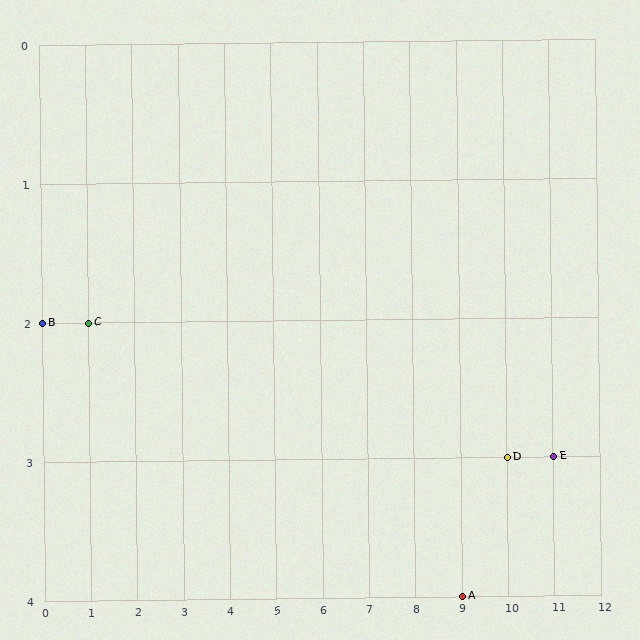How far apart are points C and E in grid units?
Points C and E are 10 columns and 1 row apart (about 10.0 grid units diagonally).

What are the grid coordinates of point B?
Point B is at grid coordinates (0, 2).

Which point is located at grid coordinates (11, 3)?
Point E is at (11, 3).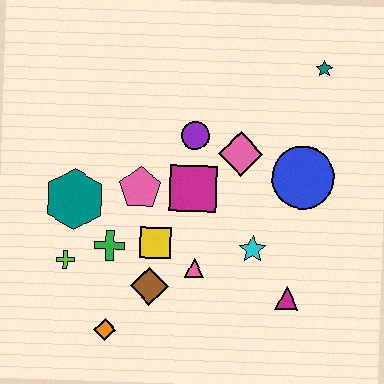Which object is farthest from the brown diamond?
The teal star is farthest from the brown diamond.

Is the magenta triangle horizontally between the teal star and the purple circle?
Yes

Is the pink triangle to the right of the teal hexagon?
Yes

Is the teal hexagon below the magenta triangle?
No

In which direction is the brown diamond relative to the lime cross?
The brown diamond is to the right of the lime cross.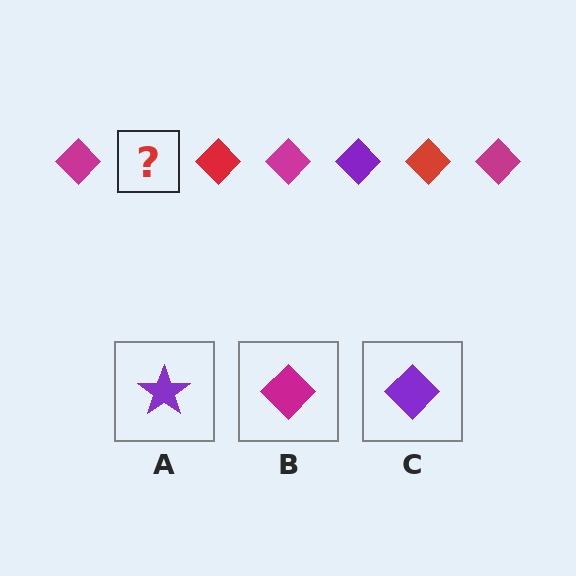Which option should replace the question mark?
Option C.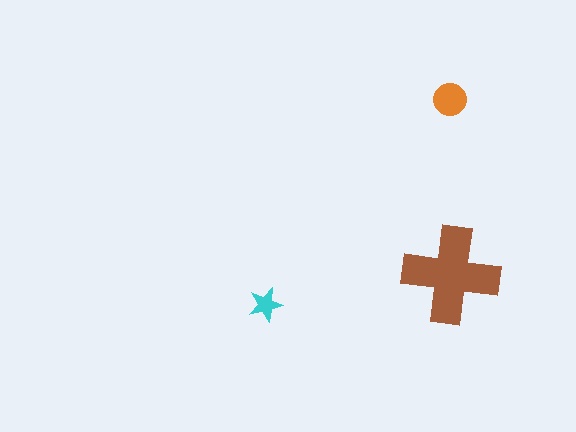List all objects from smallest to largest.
The cyan star, the orange circle, the brown cross.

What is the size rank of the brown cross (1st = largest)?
1st.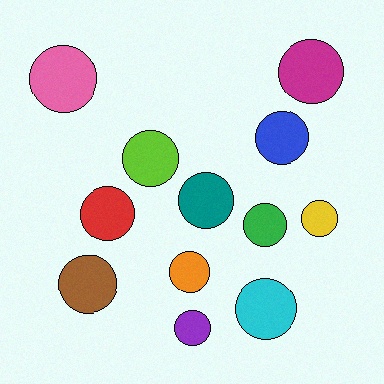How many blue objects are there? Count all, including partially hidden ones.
There is 1 blue object.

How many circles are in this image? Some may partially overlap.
There are 12 circles.